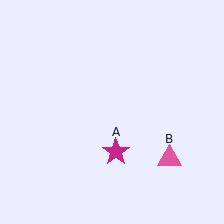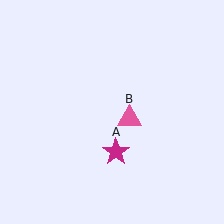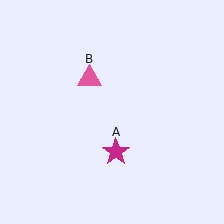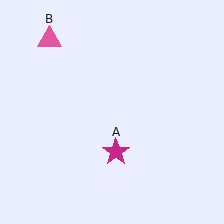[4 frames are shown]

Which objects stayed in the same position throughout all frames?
Magenta star (object A) remained stationary.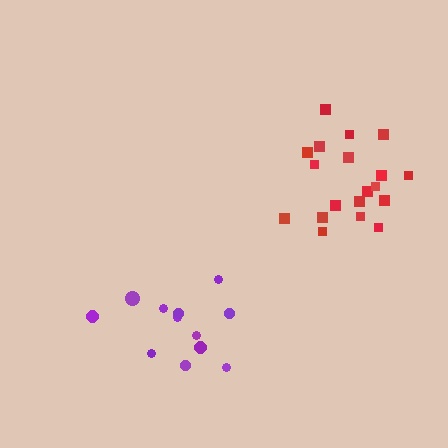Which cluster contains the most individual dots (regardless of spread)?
Red (19).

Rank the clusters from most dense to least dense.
purple, red.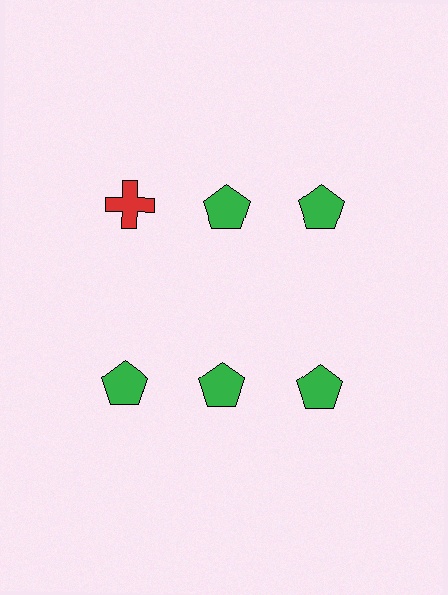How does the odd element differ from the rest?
It differs in both color (red instead of green) and shape (cross instead of pentagon).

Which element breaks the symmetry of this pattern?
The red cross in the top row, leftmost column breaks the symmetry. All other shapes are green pentagons.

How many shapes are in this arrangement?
There are 6 shapes arranged in a grid pattern.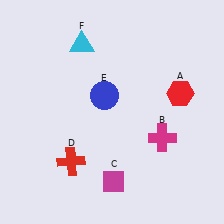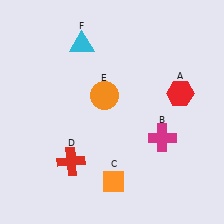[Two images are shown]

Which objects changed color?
C changed from magenta to orange. E changed from blue to orange.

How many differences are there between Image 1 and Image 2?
There are 2 differences between the two images.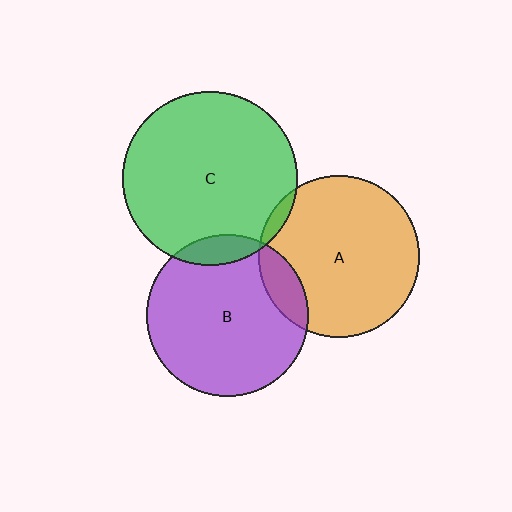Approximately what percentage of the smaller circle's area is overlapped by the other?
Approximately 10%.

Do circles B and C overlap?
Yes.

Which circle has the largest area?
Circle C (green).